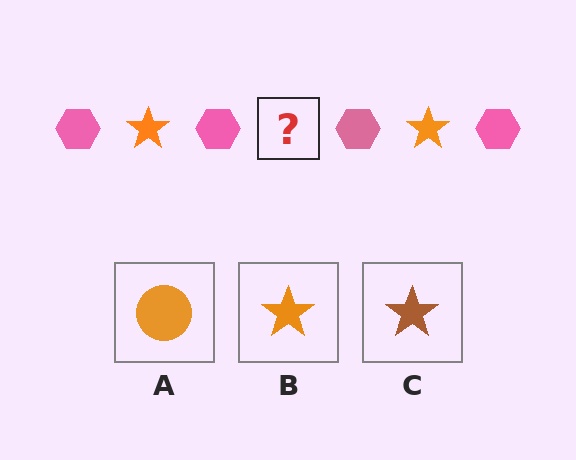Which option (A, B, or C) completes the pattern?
B.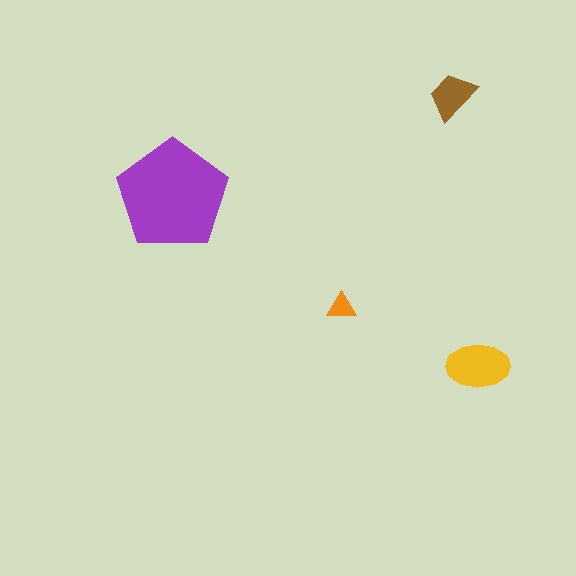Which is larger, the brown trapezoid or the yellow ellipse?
The yellow ellipse.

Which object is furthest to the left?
The purple pentagon is leftmost.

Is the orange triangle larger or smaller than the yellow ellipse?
Smaller.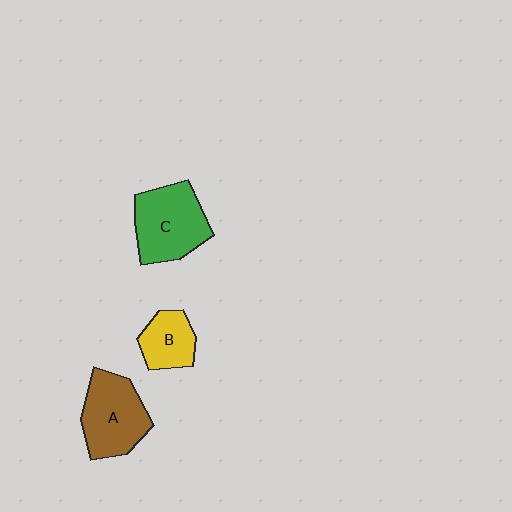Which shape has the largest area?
Shape C (green).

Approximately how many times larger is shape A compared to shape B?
Approximately 1.6 times.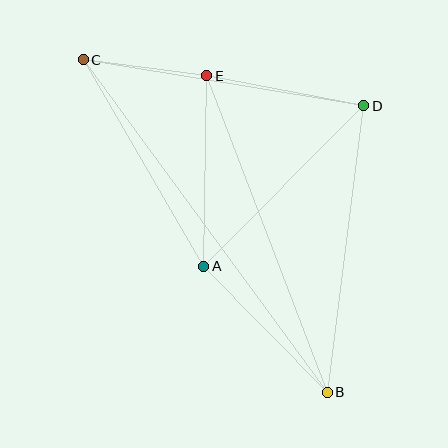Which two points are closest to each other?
Points C and E are closest to each other.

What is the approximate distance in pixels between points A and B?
The distance between A and B is approximately 176 pixels.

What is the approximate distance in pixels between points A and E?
The distance between A and E is approximately 190 pixels.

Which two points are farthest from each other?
Points B and C are farthest from each other.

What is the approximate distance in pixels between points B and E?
The distance between B and E is approximately 338 pixels.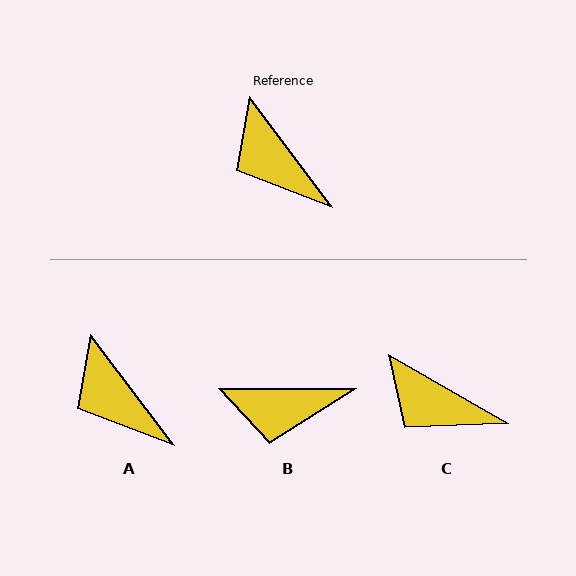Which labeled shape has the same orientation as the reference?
A.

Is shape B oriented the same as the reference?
No, it is off by about 53 degrees.